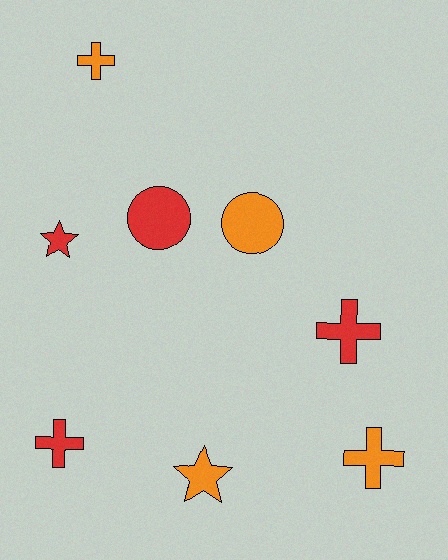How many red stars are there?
There is 1 red star.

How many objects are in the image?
There are 8 objects.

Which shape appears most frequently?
Cross, with 4 objects.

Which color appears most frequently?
Orange, with 4 objects.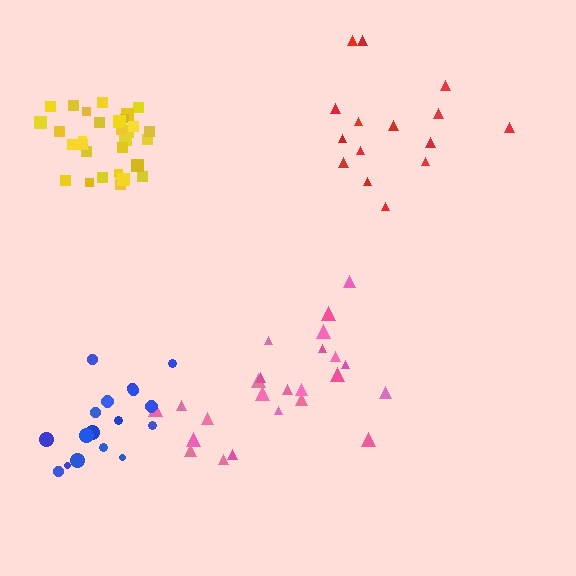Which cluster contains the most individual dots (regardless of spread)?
Yellow (33).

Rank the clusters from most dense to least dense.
yellow, blue, red, pink.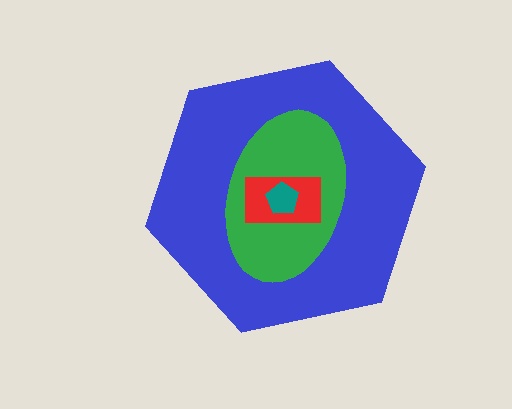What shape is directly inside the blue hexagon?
The green ellipse.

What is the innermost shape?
The teal pentagon.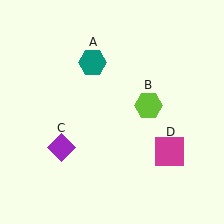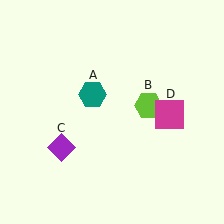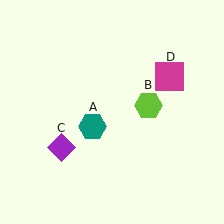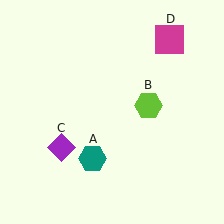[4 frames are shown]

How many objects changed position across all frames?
2 objects changed position: teal hexagon (object A), magenta square (object D).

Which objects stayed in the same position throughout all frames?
Lime hexagon (object B) and purple diamond (object C) remained stationary.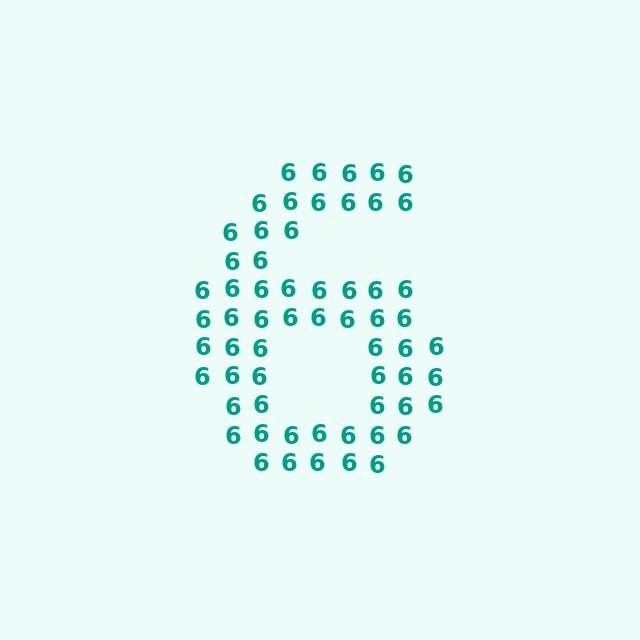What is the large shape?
The large shape is the digit 6.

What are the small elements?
The small elements are digit 6's.